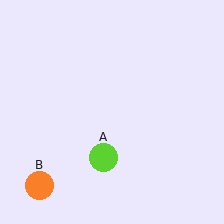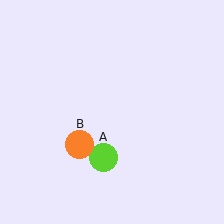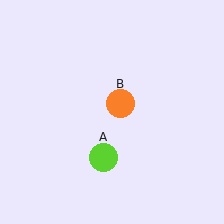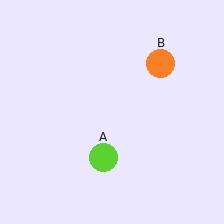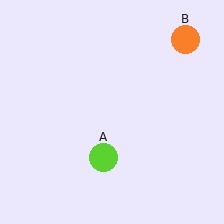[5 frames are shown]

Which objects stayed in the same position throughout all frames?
Lime circle (object A) remained stationary.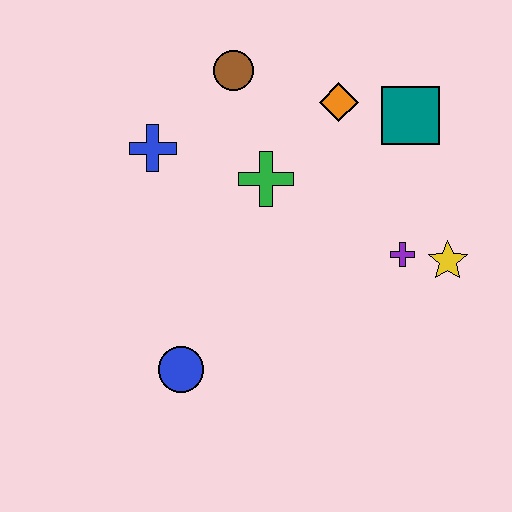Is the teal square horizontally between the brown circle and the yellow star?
Yes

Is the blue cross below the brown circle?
Yes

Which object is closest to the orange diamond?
The teal square is closest to the orange diamond.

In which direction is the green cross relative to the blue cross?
The green cross is to the right of the blue cross.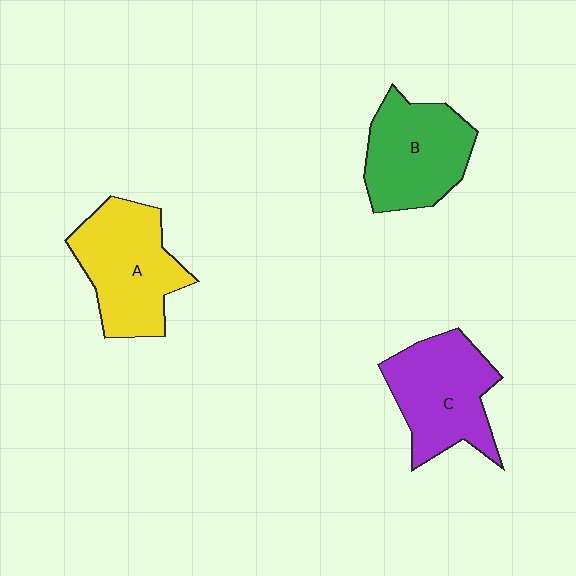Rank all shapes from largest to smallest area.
From largest to smallest: A (yellow), C (purple), B (green).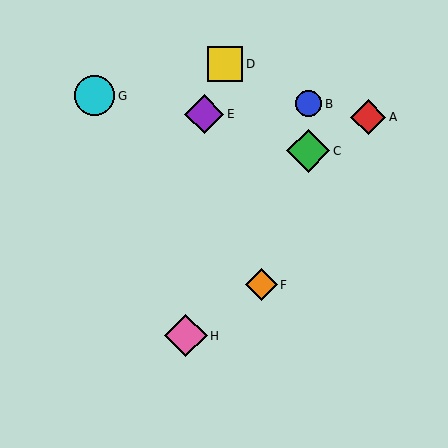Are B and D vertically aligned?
No, B is at x≈308 and D is at x≈225.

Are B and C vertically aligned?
Yes, both are at x≈308.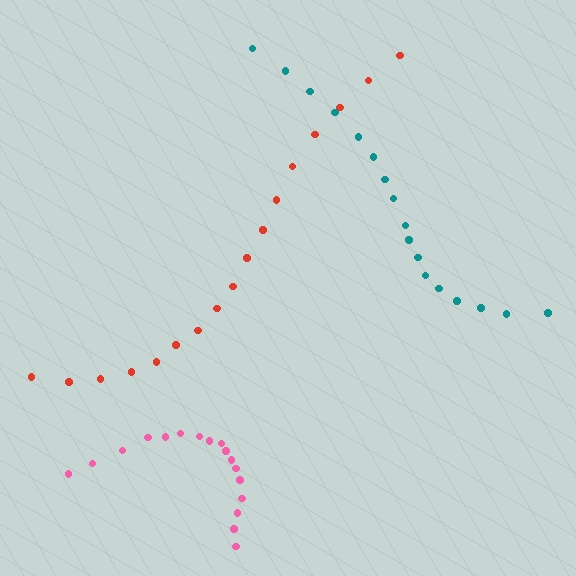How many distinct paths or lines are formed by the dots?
There are 3 distinct paths.